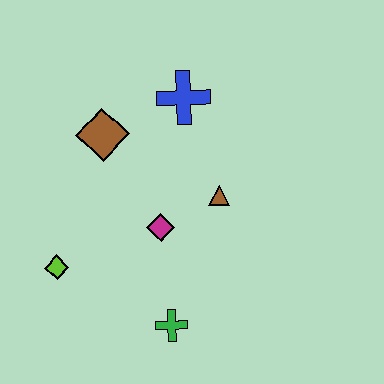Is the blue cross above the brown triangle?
Yes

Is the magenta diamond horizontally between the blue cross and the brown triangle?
No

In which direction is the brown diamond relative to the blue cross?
The brown diamond is to the left of the blue cross.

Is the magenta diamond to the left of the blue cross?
Yes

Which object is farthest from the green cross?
The blue cross is farthest from the green cross.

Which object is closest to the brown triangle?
The magenta diamond is closest to the brown triangle.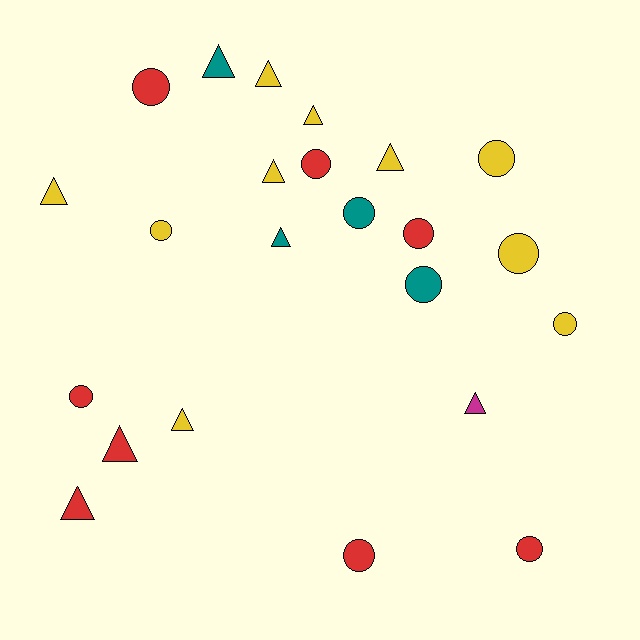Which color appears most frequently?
Yellow, with 10 objects.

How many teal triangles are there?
There are 2 teal triangles.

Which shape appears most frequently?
Circle, with 12 objects.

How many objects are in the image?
There are 23 objects.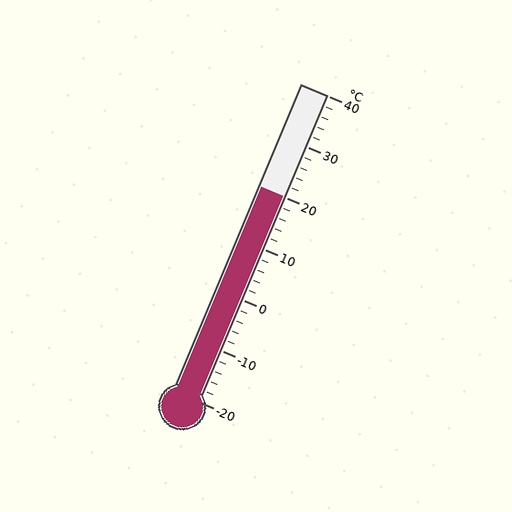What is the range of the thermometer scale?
The thermometer scale ranges from -20°C to 40°C.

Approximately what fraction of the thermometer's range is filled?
The thermometer is filled to approximately 65% of its range.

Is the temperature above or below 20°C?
The temperature is at 20°C.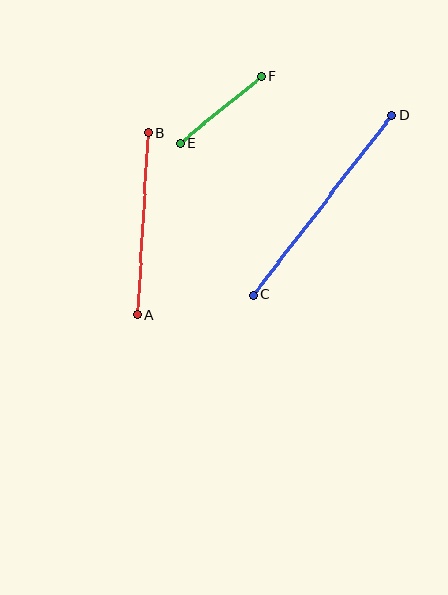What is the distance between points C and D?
The distance is approximately 227 pixels.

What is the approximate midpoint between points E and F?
The midpoint is at approximately (220, 110) pixels.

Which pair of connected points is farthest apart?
Points C and D are farthest apart.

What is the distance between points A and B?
The distance is approximately 182 pixels.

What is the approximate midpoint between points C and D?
The midpoint is at approximately (323, 205) pixels.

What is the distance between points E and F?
The distance is approximately 105 pixels.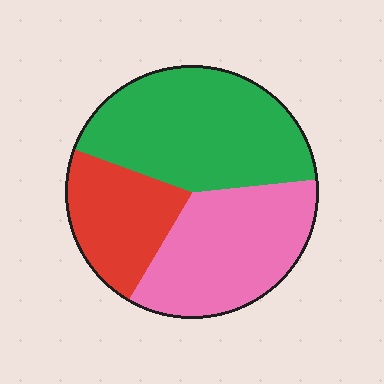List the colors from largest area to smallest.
From largest to smallest: green, pink, red.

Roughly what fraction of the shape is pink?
Pink covers 35% of the shape.